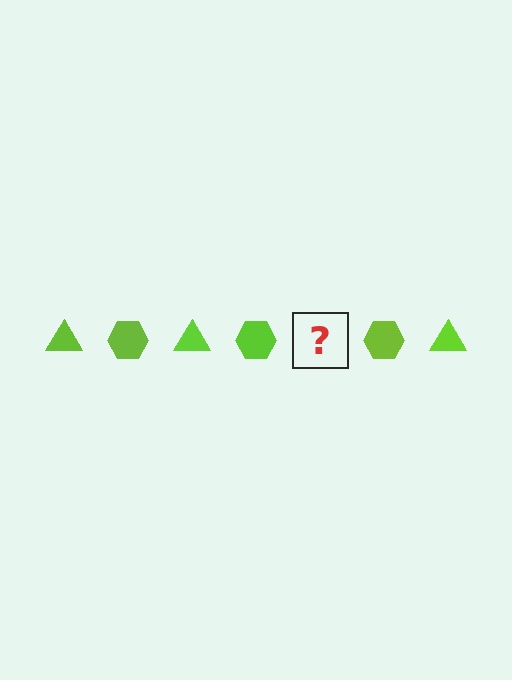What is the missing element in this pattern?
The missing element is a lime triangle.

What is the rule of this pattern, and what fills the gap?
The rule is that the pattern cycles through triangle, hexagon shapes in lime. The gap should be filled with a lime triangle.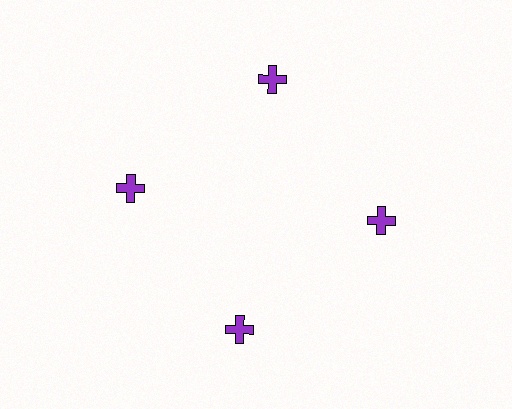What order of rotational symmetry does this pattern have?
This pattern has 4-fold rotational symmetry.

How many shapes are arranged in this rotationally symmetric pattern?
There are 4 shapes, arranged in 4 groups of 1.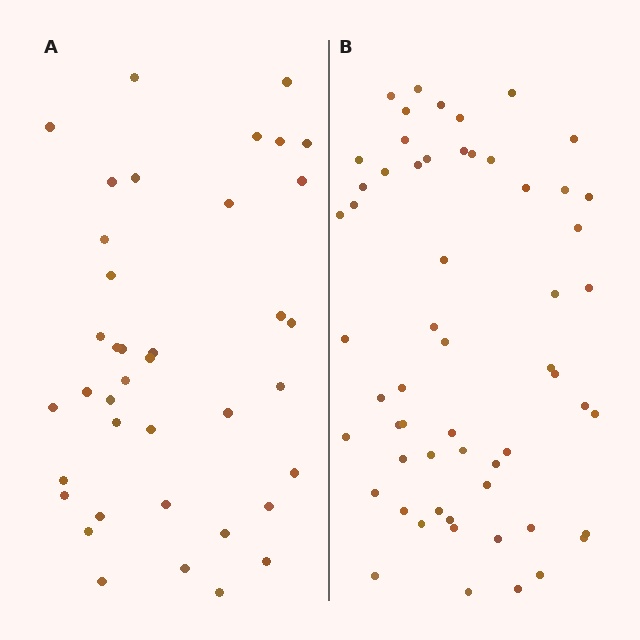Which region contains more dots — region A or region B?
Region B (the right region) has more dots.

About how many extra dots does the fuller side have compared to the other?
Region B has approximately 20 more dots than region A.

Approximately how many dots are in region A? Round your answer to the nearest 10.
About 40 dots. (The exact count is 39, which rounds to 40.)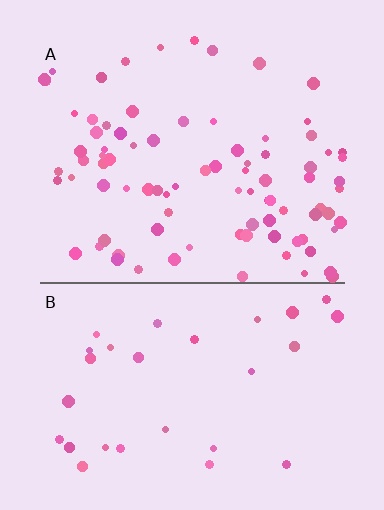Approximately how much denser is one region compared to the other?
Approximately 2.8× — region A over region B.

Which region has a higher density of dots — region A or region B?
A (the top).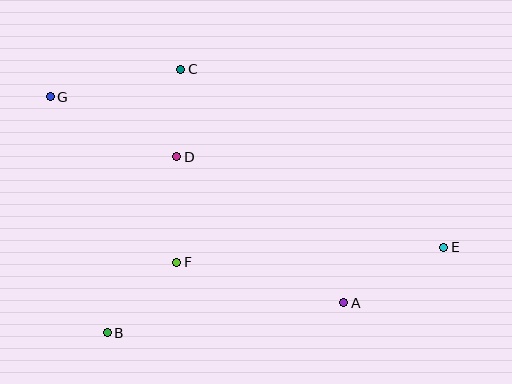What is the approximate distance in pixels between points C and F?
The distance between C and F is approximately 193 pixels.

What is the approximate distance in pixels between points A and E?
The distance between A and E is approximately 114 pixels.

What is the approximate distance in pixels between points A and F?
The distance between A and F is approximately 172 pixels.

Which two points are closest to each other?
Points C and D are closest to each other.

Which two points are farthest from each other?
Points E and G are farthest from each other.